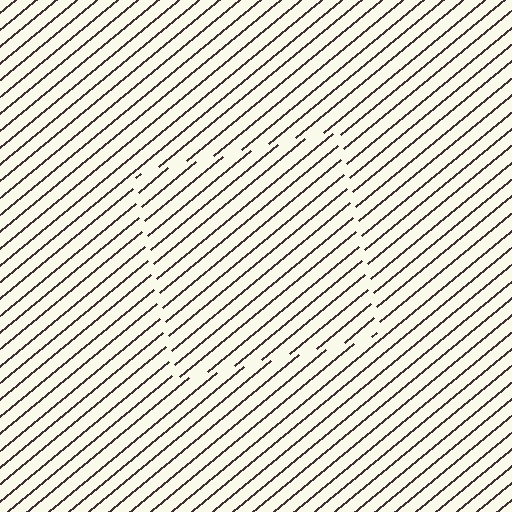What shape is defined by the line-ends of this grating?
An illusory square. The interior of the shape contains the same grating, shifted by half a period — the contour is defined by the phase discontinuity where line-ends from the inner and outer gratings abut.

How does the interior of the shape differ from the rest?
The interior of the shape contains the same grating, shifted by half a period — the contour is defined by the phase discontinuity where line-ends from the inner and outer gratings abut.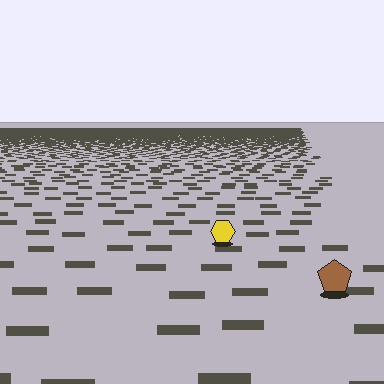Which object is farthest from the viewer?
The yellow hexagon is farthest from the viewer. It appears smaller and the ground texture around it is denser.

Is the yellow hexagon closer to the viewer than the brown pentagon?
No. The brown pentagon is closer — you can tell from the texture gradient: the ground texture is coarser near it.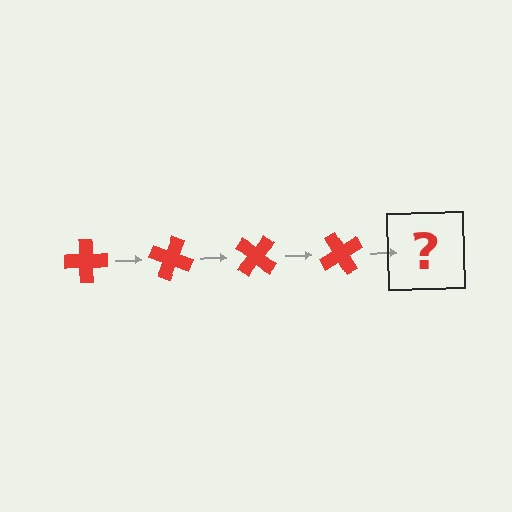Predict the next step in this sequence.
The next step is a red cross rotated 80 degrees.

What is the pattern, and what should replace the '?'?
The pattern is that the cross rotates 20 degrees each step. The '?' should be a red cross rotated 80 degrees.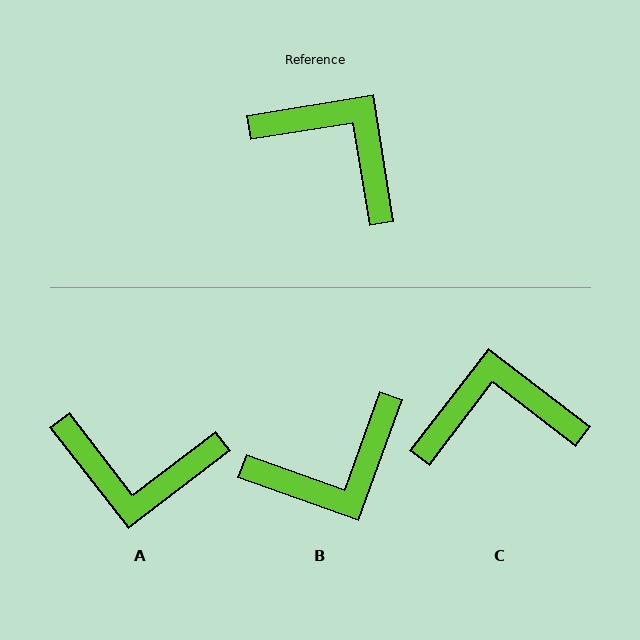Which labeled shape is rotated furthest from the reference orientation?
A, about 152 degrees away.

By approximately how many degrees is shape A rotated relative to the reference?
Approximately 152 degrees clockwise.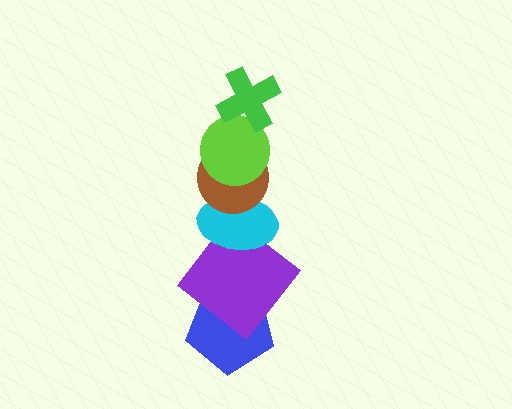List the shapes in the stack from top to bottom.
From top to bottom: the green cross, the lime circle, the brown circle, the cyan ellipse, the purple diamond, the blue pentagon.